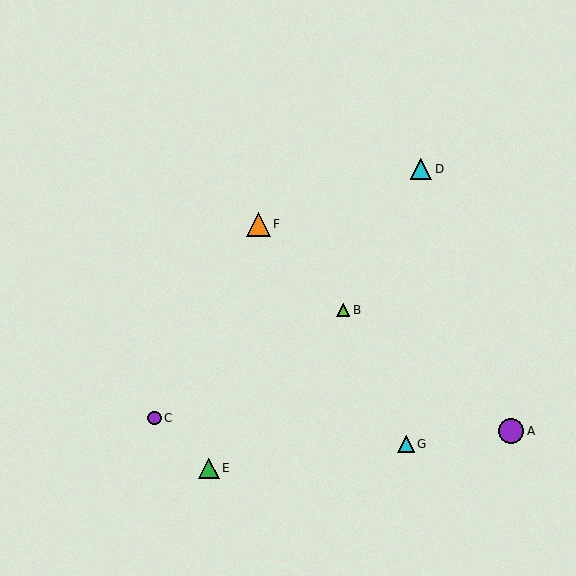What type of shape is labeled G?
Shape G is a cyan triangle.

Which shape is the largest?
The purple circle (labeled A) is the largest.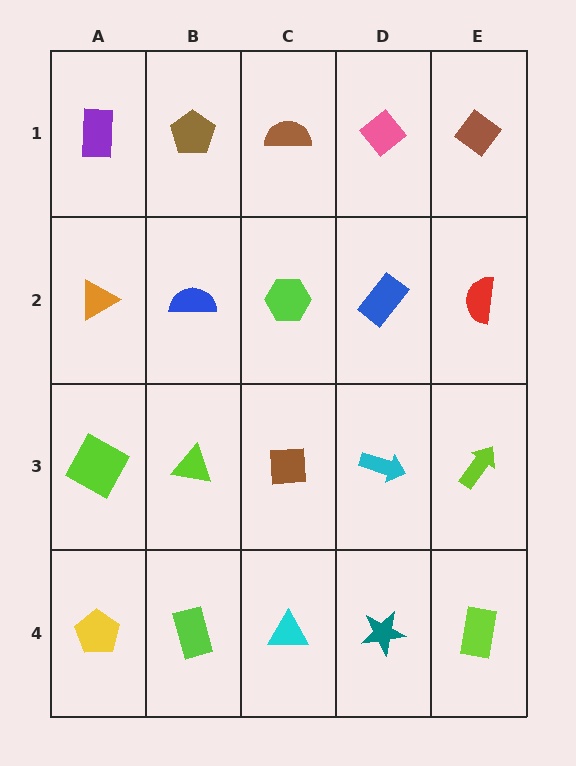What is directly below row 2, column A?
A lime square.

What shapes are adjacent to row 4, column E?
A lime arrow (row 3, column E), a teal star (row 4, column D).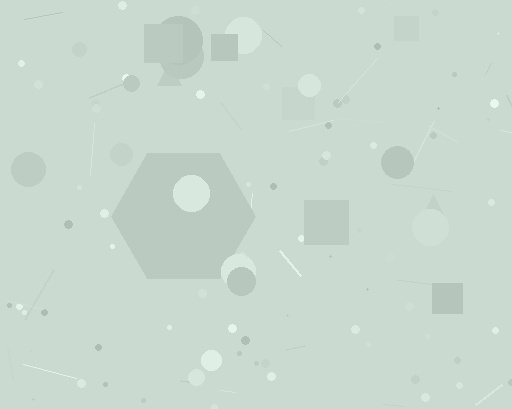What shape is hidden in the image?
A hexagon is hidden in the image.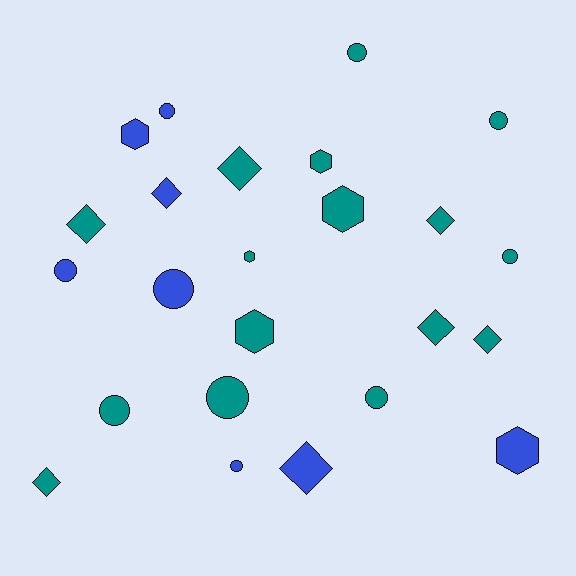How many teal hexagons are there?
There are 4 teal hexagons.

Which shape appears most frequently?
Circle, with 10 objects.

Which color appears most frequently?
Teal, with 16 objects.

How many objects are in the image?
There are 24 objects.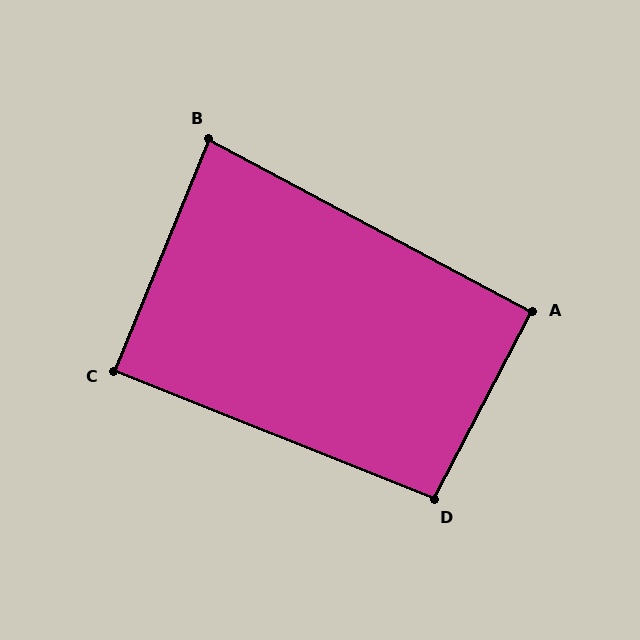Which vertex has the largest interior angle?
D, at approximately 96 degrees.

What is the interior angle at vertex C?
Approximately 89 degrees (approximately right).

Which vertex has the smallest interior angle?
B, at approximately 84 degrees.